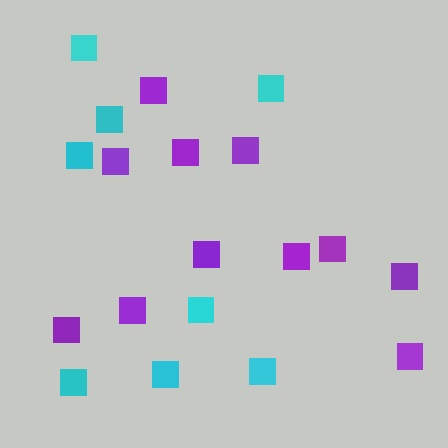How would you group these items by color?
There are 2 groups: one group of cyan squares (8) and one group of purple squares (11).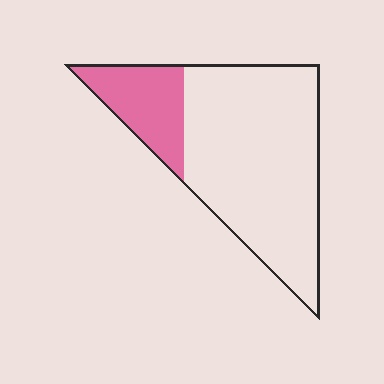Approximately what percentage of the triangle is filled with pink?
Approximately 20%.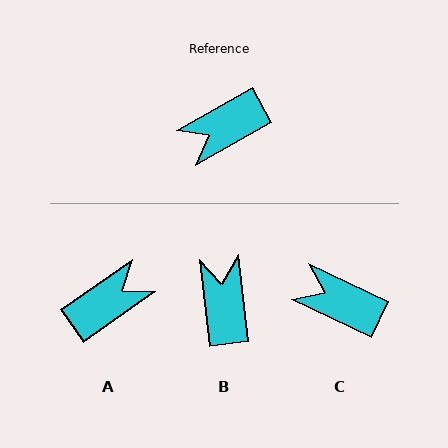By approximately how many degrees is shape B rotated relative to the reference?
Approximately 112 degrees clockwise.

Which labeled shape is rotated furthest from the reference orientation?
A, about 174 degrees away.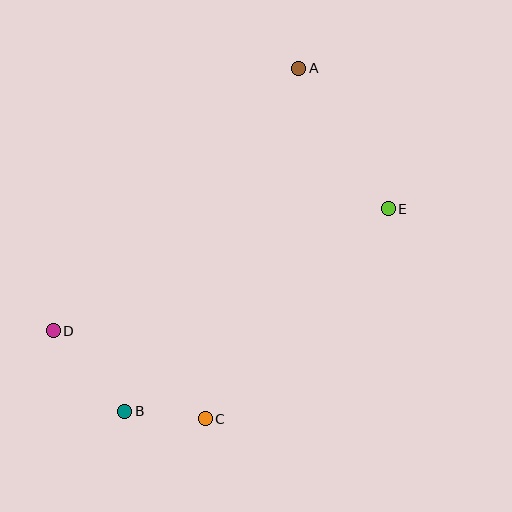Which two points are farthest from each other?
Points A and B are farthest from each other.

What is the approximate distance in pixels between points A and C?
The distance between A and C is approximately 363 pixels.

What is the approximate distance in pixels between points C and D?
The distance between C and D is approximately 176 pixels.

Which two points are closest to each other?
Points B and C are closest to each other.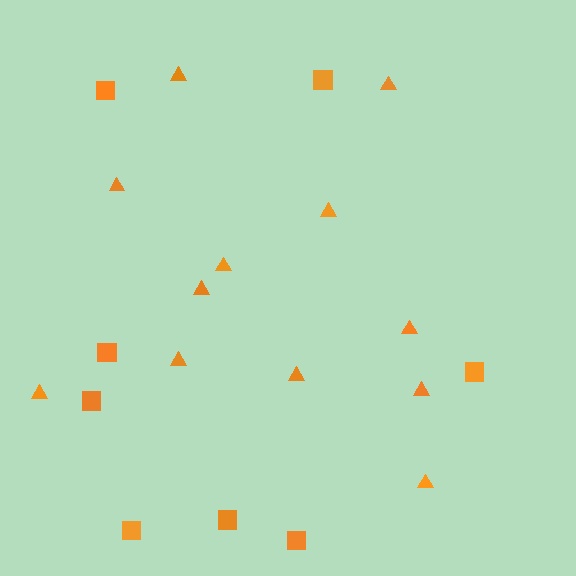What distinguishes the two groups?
There are 2 groups: one group of triangles (12) and one group of squares (8).